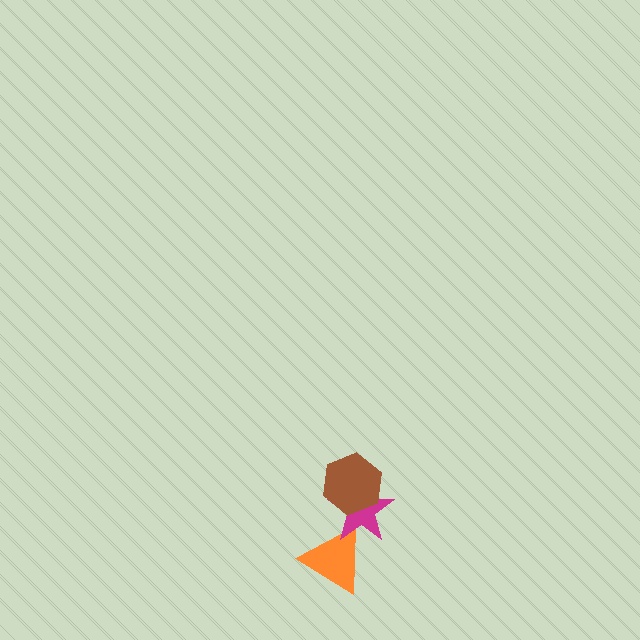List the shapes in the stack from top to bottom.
From top to bottom: the brown hexagon, the magenta star, the orange triangle.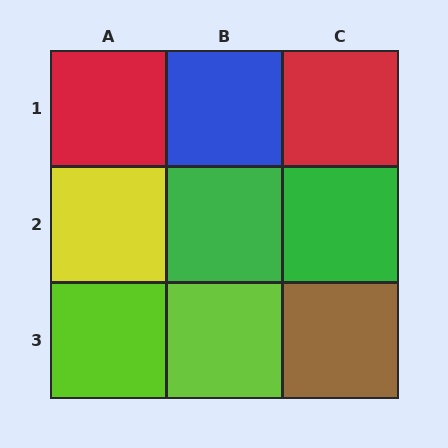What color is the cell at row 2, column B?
Green.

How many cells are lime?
2 cells are lime.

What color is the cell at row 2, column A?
Yellow.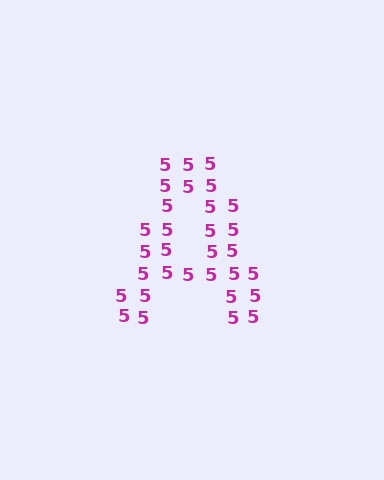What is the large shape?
The large shape is the letter A.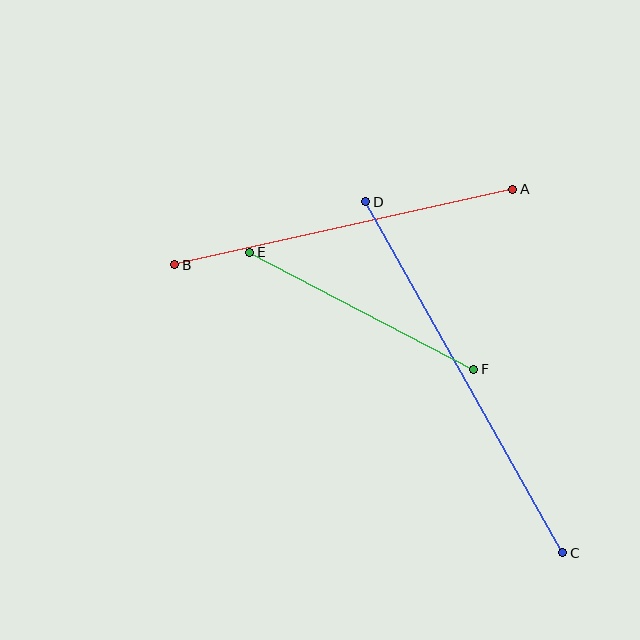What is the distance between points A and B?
The distance is approximately 346 pixels.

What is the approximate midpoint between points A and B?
The midpoint is at approximately (344, 227) pixels.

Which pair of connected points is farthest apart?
Points C and D are farthest apart.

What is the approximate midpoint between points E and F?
The midpoint is at approximately (362, 311) pixels.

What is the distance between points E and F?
The distance is approximately 253 pixels.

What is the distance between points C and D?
The distance is approximately 402 pixels.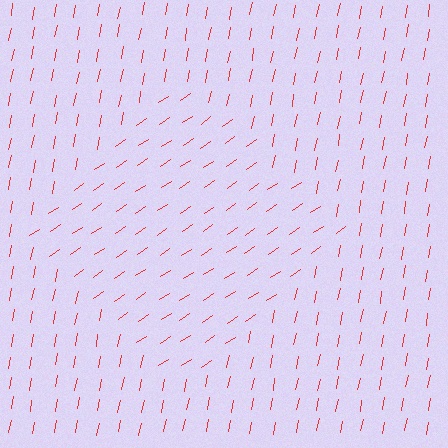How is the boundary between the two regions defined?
The boundary is defined purely by a change in line orientation (approximately 45 degrees difference). All lines are the same color and thickness.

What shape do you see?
I see a diamond.